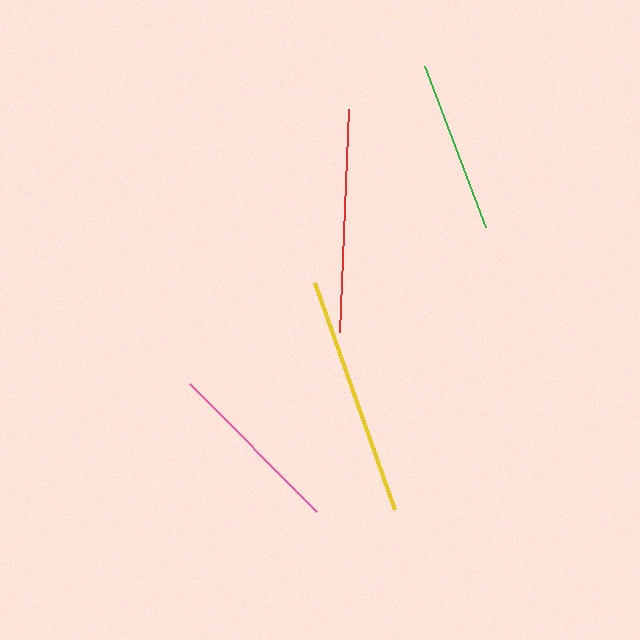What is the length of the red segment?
The red segment is approximately 223 pixels long.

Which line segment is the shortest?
The green line is the shortest at approximately 173 pixels.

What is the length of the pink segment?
The pink segment is approximately 180 pixels long.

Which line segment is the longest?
The yellow line is the longest at approximately 240 pixels.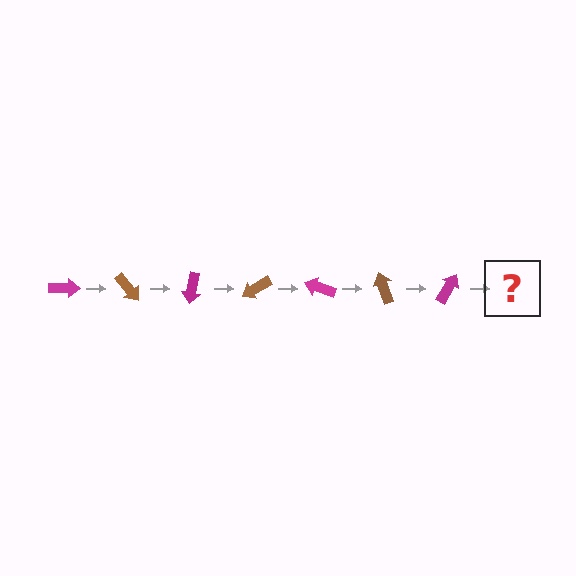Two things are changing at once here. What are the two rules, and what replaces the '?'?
The two rules are that it rotates 50 degrees each step and the color cycles through magenta and brown. The '?' should be a brown arrow, rotated 350 degrees from the start.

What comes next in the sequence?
The next element should be a brown arrow, rotated 350 degrees from the start.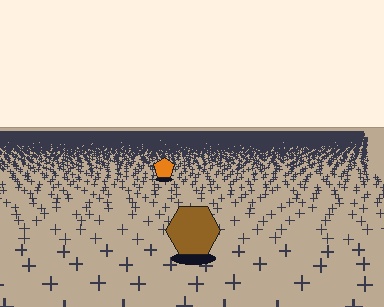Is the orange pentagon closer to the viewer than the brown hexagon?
No. The brown hexagon is closer — you can tell from the texture gradient: the ground texture is coarser near it.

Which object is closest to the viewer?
The brown hexagon is closest. The texture marks near it are larger and more spread out.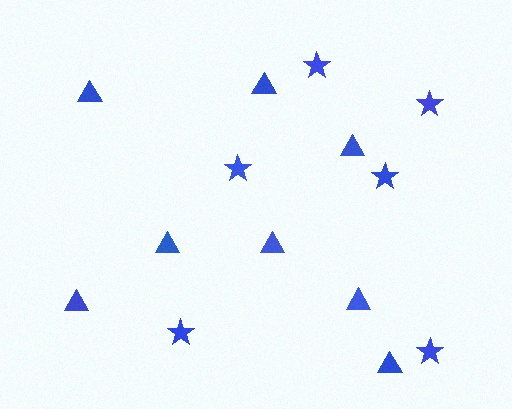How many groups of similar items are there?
There are 2 groups: one group of stars (6) and one group of triangles (8).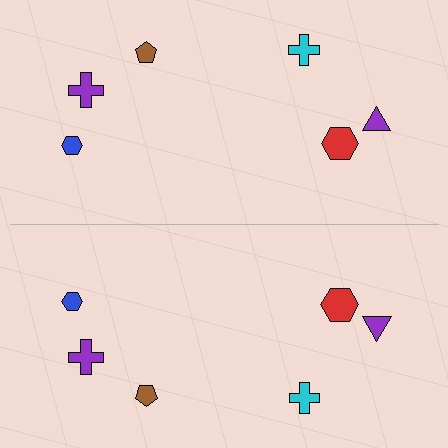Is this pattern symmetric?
Yes, this pattern has bilateral (reflection) symmetry.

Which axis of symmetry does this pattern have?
The pattern has a horizontal axis of symmetry running through the center of the image.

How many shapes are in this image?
There are 12 shapes in this image.